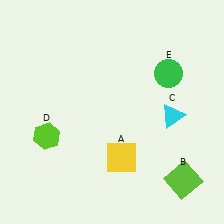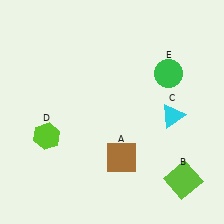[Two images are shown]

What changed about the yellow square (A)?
In Image 1, A is yellow. In Image 2, it changed to brown.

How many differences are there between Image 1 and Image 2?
There is 1 difference between the two images.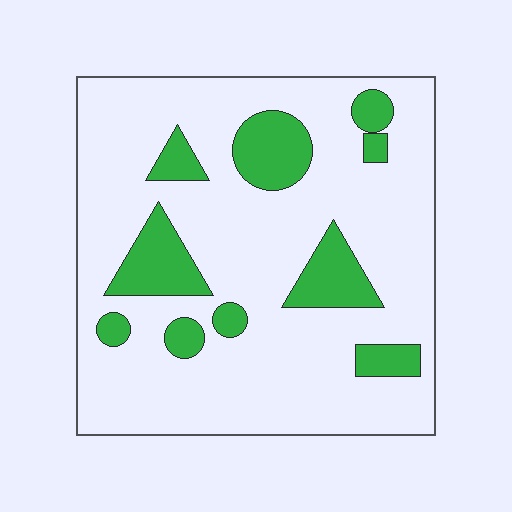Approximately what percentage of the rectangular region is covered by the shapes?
Approximately 20%.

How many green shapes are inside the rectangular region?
10.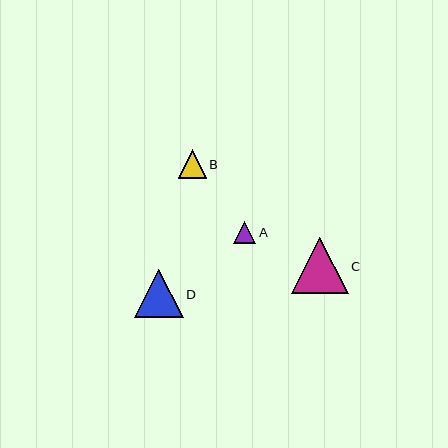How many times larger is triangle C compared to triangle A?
Triangle C is approximately 2.6 times the size of triangle A.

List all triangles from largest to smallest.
From largest to smallest: C, D, B, A.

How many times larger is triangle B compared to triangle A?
Triangle B is approximately 1.3 times the size of triangle A.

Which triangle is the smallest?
Triangle A is the smallest with a size of approximately 22 pixels.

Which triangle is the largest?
Triangle C is the largest with a size of approximately 56 pixels.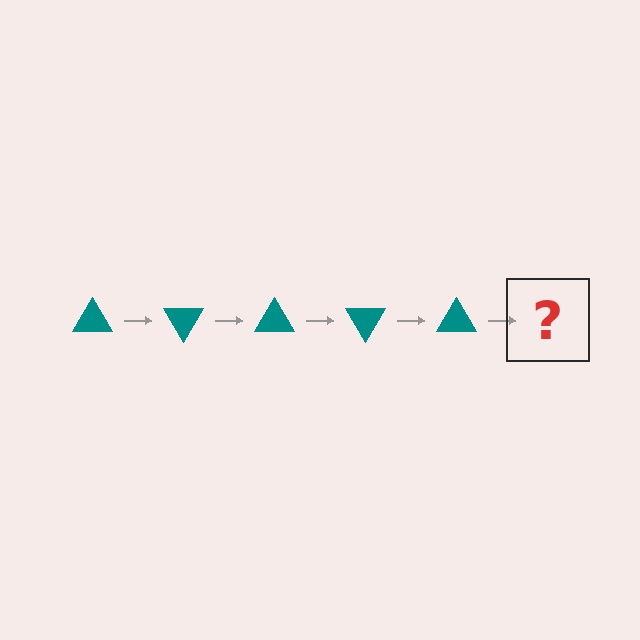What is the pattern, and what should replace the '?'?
The pattern is that the triangle rotates 60 degrees each step. The '?' should be a teal triangle rotated 300 degrees.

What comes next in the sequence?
The next element should be a teal triangle rotated 300 degrees.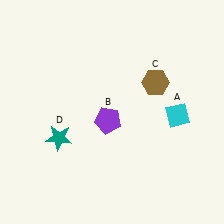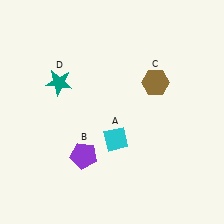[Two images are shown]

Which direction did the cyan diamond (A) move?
The cyan diamond (A) moved left.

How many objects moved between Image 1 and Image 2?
3 objects moved between the two images.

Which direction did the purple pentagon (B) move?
The purple pentagon (B) moved down.